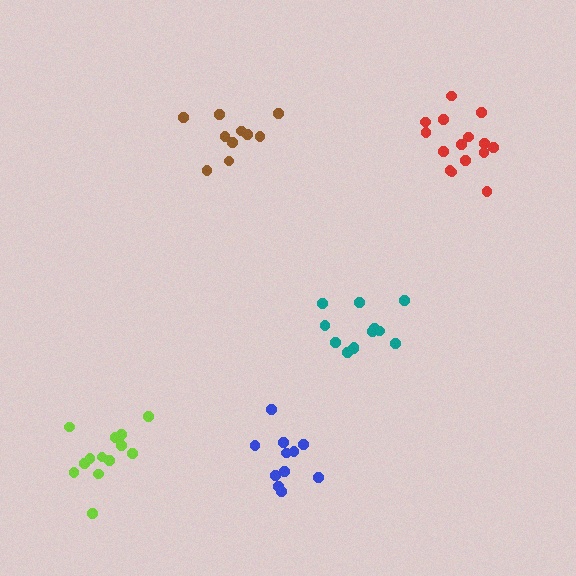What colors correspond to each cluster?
The clusters are colored: teal, brown, red, lime, blue.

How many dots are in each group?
Group 1: 12 dots, Group 2: 10 dots, Group 3: 15 dots, Group 4: 13 dots, Group 5: 11 dots (61 total).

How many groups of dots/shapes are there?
There are 5 groups.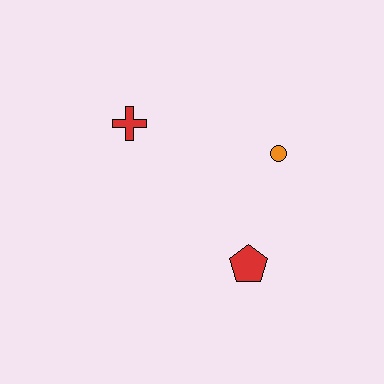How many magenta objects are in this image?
There are no magenta objects.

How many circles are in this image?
There is 1 circle.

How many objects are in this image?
There are 3 objects.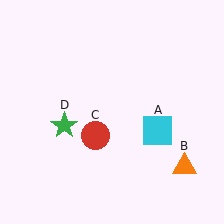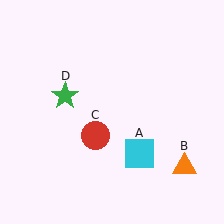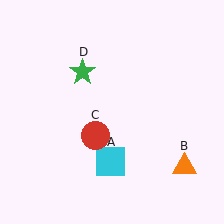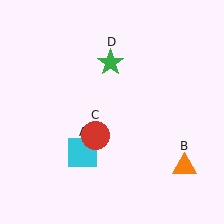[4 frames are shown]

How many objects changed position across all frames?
2 objects changed position: cyan square (object A), green star (object D).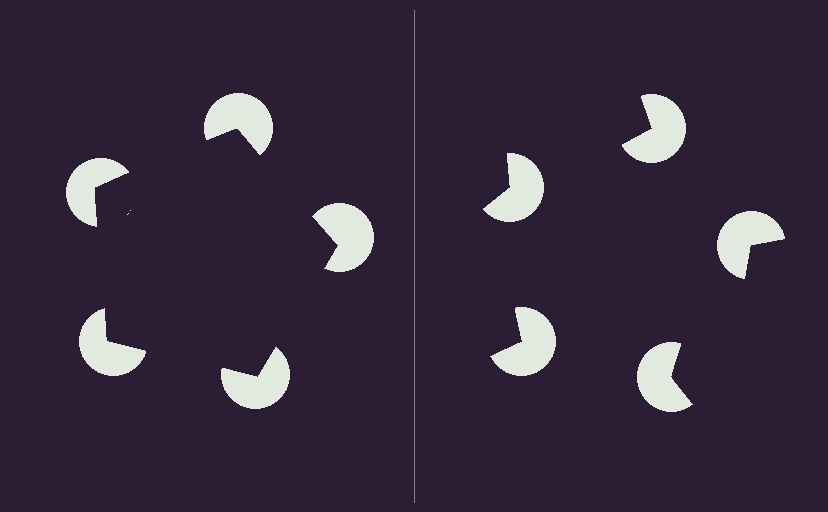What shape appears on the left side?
An illusory pentagon.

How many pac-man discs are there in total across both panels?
10 — 5 on each side.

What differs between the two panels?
The pac-man discs are positioned identically on both sides; only the wedge orientations differ. On the left they align to a pentagon; on the right they are misaligned.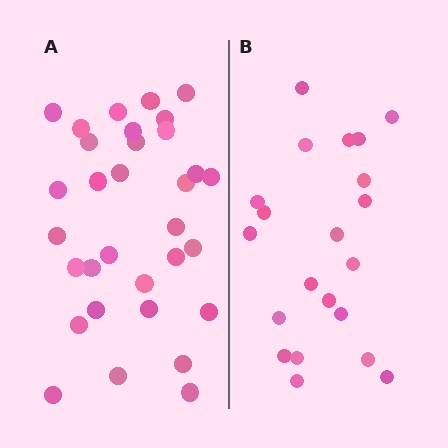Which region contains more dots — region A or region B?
Region A (the left region) has more dots.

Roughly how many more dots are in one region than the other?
Region A has roughly 12 or so more dots than region B.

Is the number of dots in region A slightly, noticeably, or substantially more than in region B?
Region A has substantially more. The ratio is roughly 1.5 to 1.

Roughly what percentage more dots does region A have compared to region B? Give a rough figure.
About 50% more.